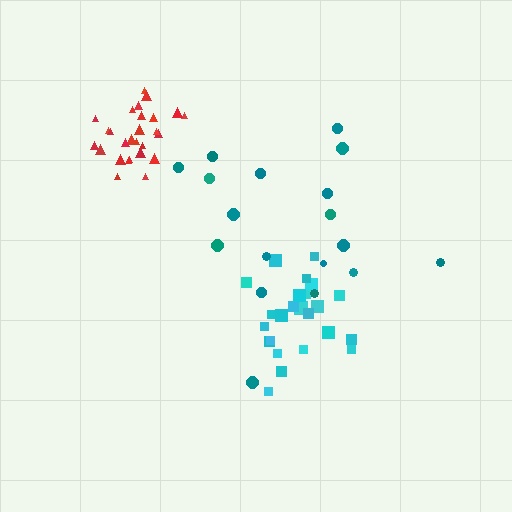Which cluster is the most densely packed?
Cyan.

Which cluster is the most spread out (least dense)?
Teal.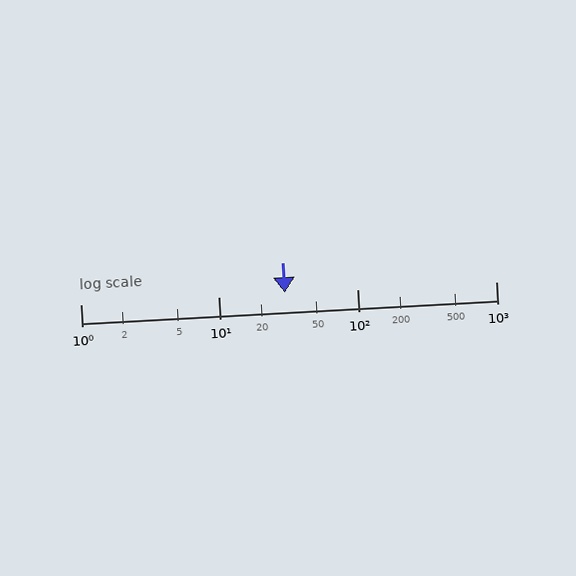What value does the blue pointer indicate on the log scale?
The pointer indicates approximately 30.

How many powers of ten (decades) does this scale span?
The scale spans 3 decades, from 1 to 1000.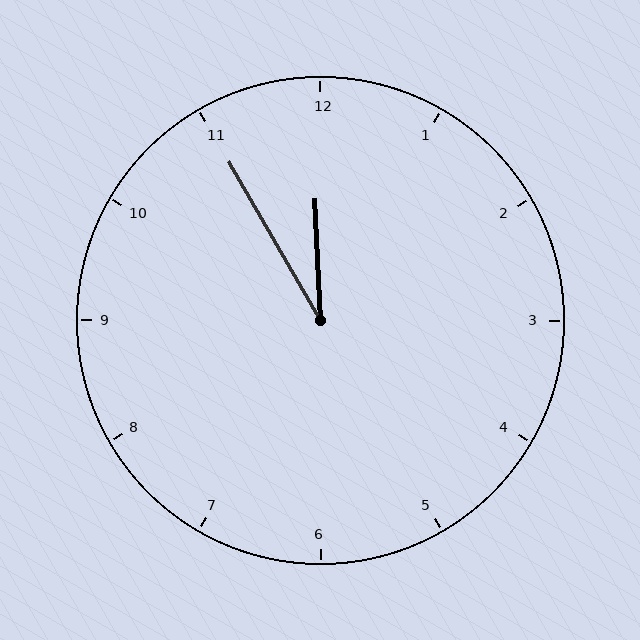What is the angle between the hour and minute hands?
Approximately 28 degrees.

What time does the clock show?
11:55.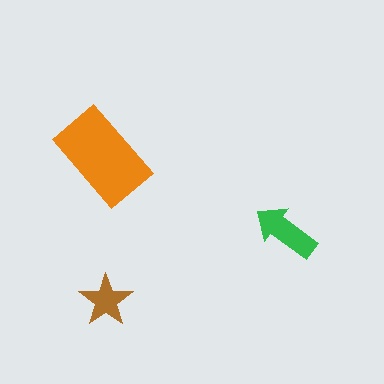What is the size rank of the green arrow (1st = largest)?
2nd.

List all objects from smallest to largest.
The brown star, the green arrow, the orange rectangle.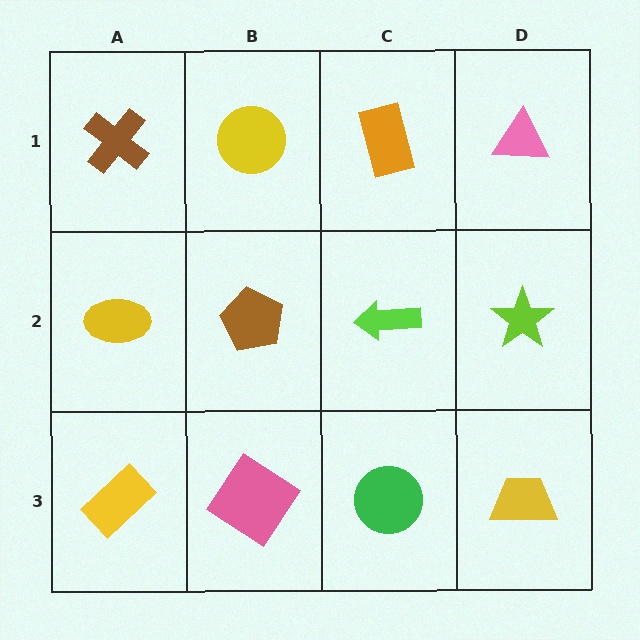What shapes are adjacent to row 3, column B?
A brown pentagon (row 2, column B), a yellow rectangle (row 3, column A), a green circle (row 3, column C).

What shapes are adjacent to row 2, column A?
A brown cross (row 1, column A), a yellow rectangle (row 3, column A), a brown pentagon (row 2, column B).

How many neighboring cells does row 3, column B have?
3.